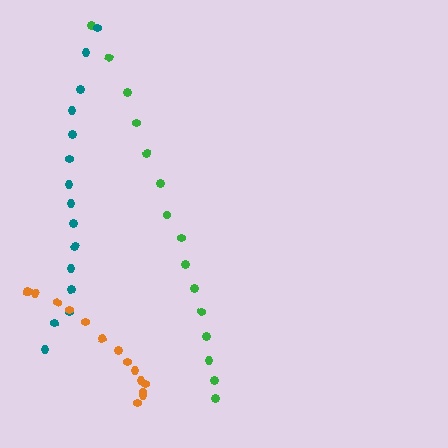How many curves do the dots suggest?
There are 3 distinct paths.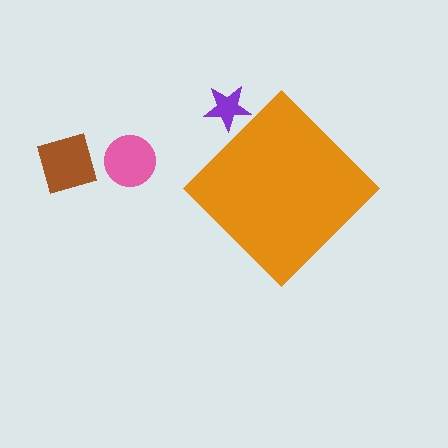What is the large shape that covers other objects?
An orange diamond.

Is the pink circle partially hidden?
No, the pink circle is fully visible.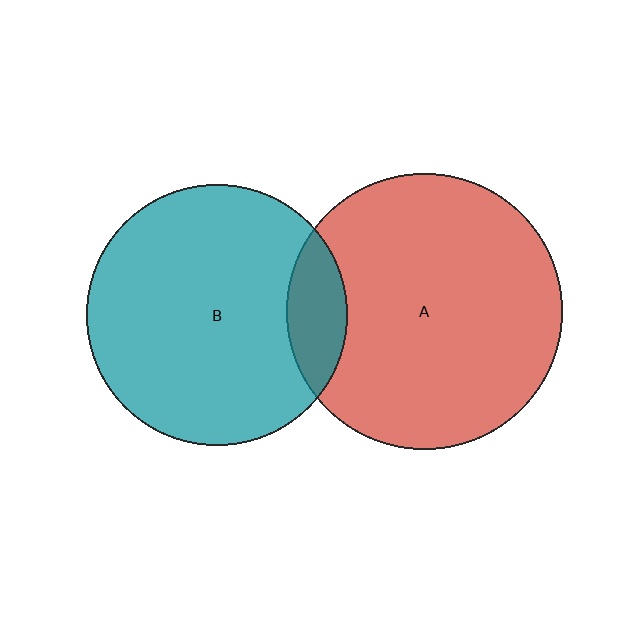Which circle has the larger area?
Circle A (red).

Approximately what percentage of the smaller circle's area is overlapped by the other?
Approximately 15%.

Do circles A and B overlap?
Yes.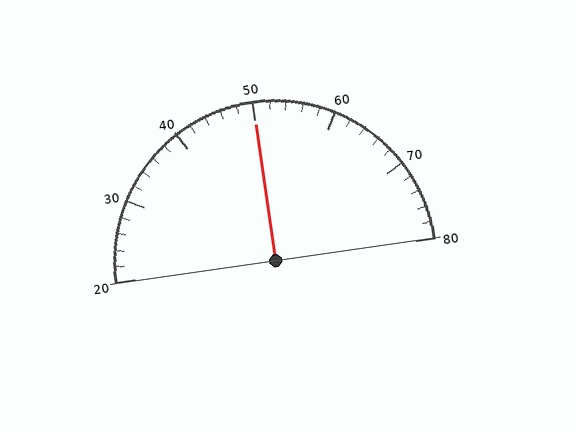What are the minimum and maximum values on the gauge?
The gauge ranges from 20 to 80.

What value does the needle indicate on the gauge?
The needle indicates approximately 50.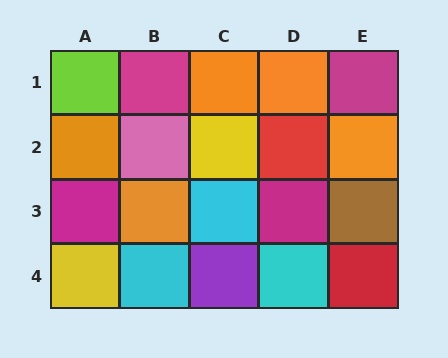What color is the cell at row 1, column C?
Orange.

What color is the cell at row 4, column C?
Purple.